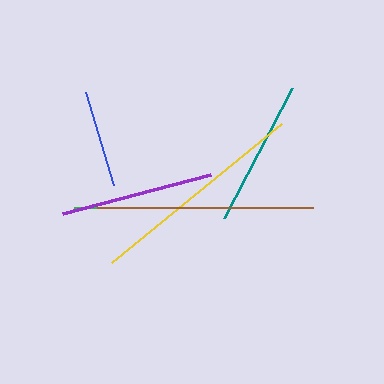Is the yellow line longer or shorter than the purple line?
The yellow line is longer than the purple line.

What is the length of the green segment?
The green segment is approximately 184 pixels long.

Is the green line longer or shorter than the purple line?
The green line is longer than the purple line.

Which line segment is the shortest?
The blue line is the shortest at approximately 97 pixels.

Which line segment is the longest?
The yellow line is the longest at approximately 221 pixels.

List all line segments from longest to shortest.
From longest to shortest: yellow, brown, green, purple, teal, blue.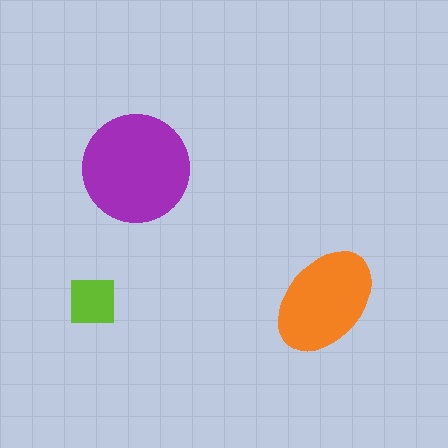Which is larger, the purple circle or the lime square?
The purple circle.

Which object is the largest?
The purple circle.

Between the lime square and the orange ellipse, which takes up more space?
The orange ellipse.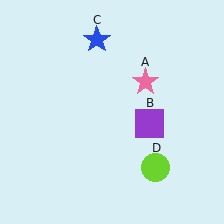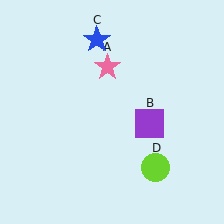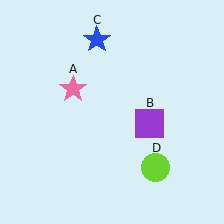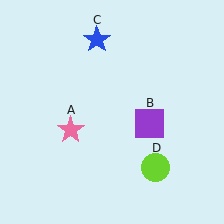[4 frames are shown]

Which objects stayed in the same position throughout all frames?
Purple square (object B) and blue star (object C) and lime circle (object D) remained stationary.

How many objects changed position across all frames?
1 object changed position: pink star (object A).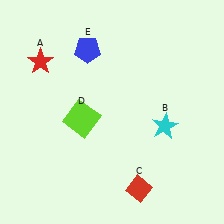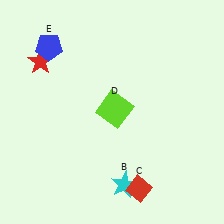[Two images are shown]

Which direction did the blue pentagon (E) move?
The blue pentagon (E) moved left.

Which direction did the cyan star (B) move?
The cyan star (B) moved down.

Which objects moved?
The objects that moved are: the cyan star (B), the lime square (D), the blue pentagon (E).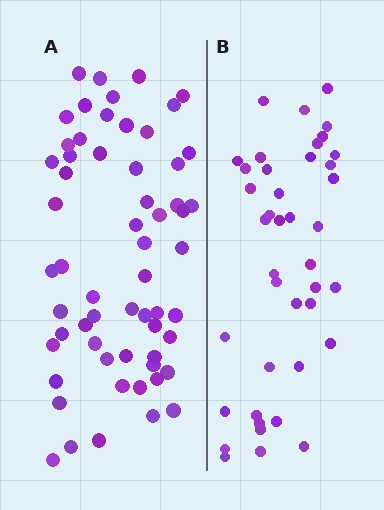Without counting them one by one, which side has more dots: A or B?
Region A (the left region) has more dots.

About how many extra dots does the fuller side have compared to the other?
Region A has approximately 20 more dots than region B.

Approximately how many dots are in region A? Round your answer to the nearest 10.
About 60 dots.